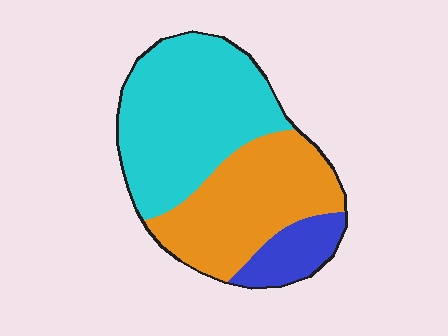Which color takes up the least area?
Blue, at roughly 10%.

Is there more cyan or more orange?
Cyan.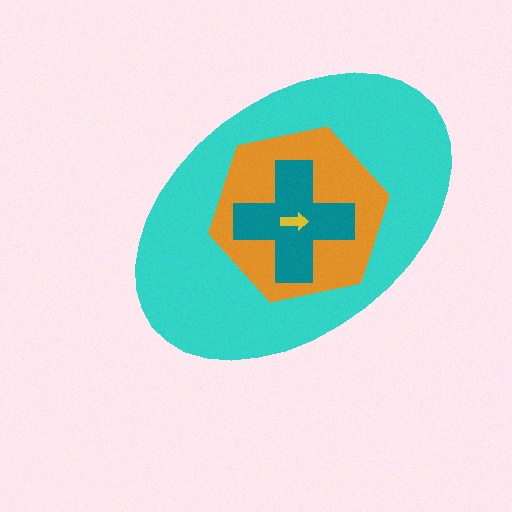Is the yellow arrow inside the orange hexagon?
Yes.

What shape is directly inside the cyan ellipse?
The orange hexagon.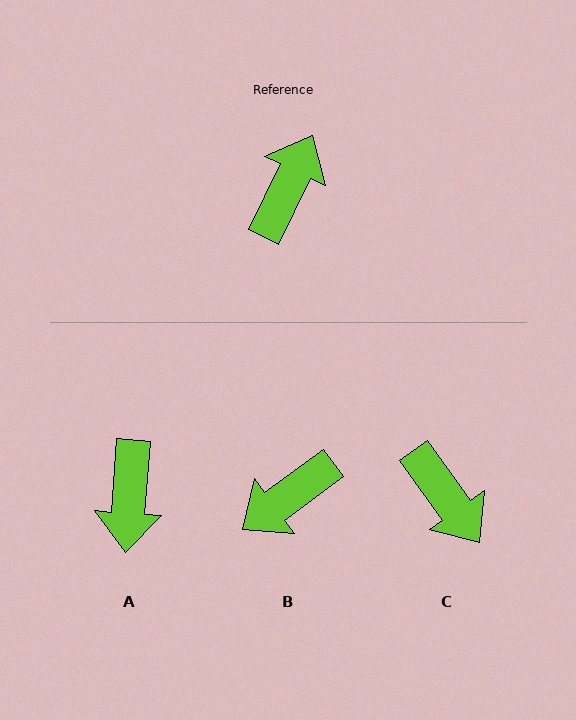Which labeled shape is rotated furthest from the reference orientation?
A, about 158 degrees away.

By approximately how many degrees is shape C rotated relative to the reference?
Approximately 119 degrees clockwise.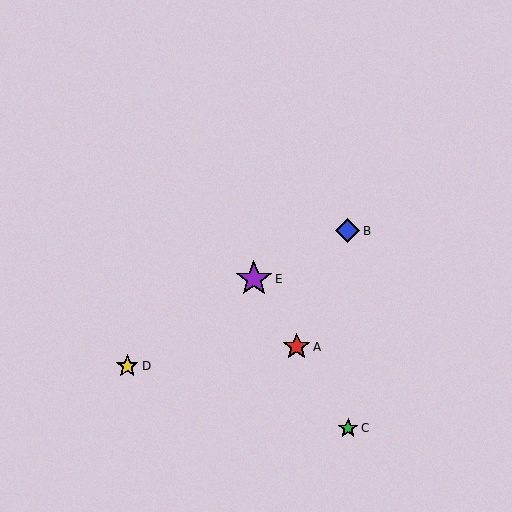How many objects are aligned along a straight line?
3 objects (A, C, E) are aligned along a straight line.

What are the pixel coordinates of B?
Object B is at (348, 231).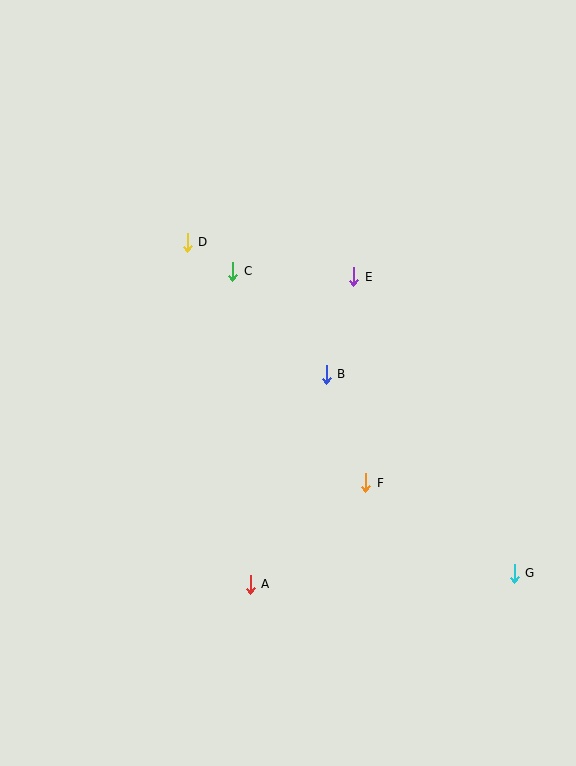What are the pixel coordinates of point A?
Point A is at (250, 584).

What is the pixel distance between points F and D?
The distance between F and D is 299 pixels.